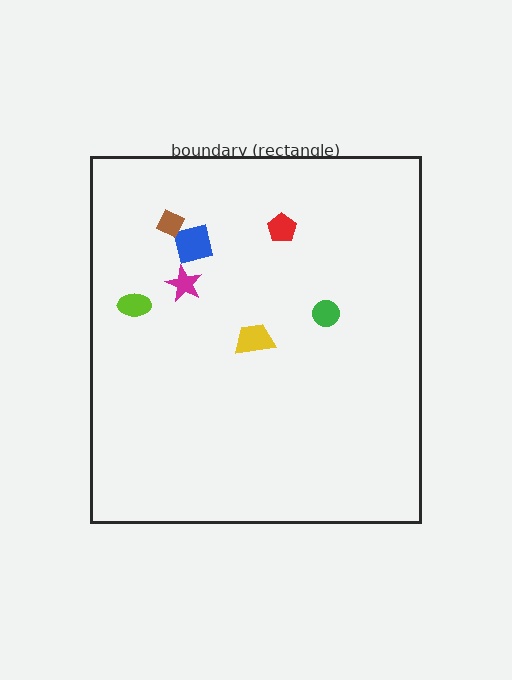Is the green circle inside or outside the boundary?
Inside.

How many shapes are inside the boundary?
7 inside, 0 outside.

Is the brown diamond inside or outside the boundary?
Inside.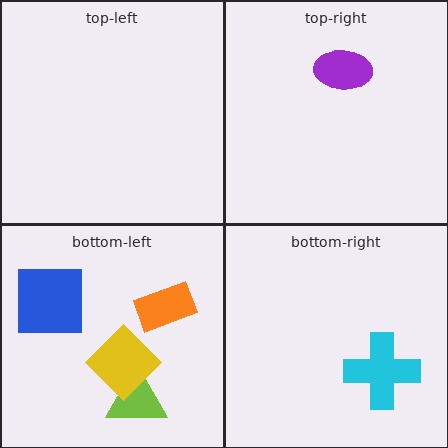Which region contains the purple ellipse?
The top-right region.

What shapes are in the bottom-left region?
The lime triangle, the yellow diamond, the orange rectangle, the blue square.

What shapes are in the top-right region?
The purple ellipse.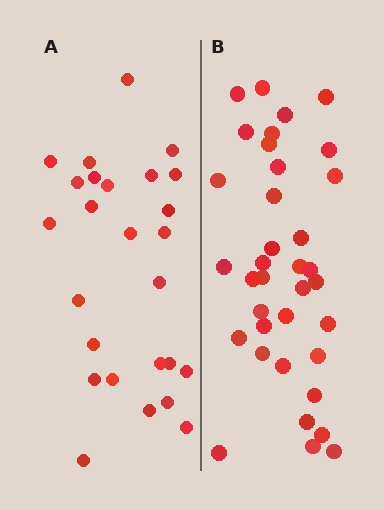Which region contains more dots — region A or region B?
Region B (the right region) has more dots.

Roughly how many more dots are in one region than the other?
Region B has roughly 10 or so more dots than region A.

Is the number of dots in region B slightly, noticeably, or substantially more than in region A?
Region B has noticeably more, but not dramatically so. The ratio is roughly 1.4 to 1.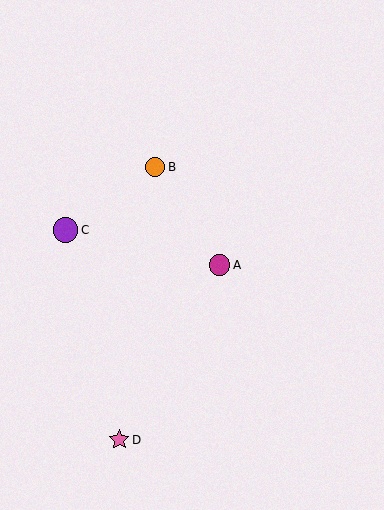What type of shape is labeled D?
Shape D is a pink star.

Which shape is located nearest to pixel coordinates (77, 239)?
The purple circle (labeled C) at (65, 230) is nearest to that location.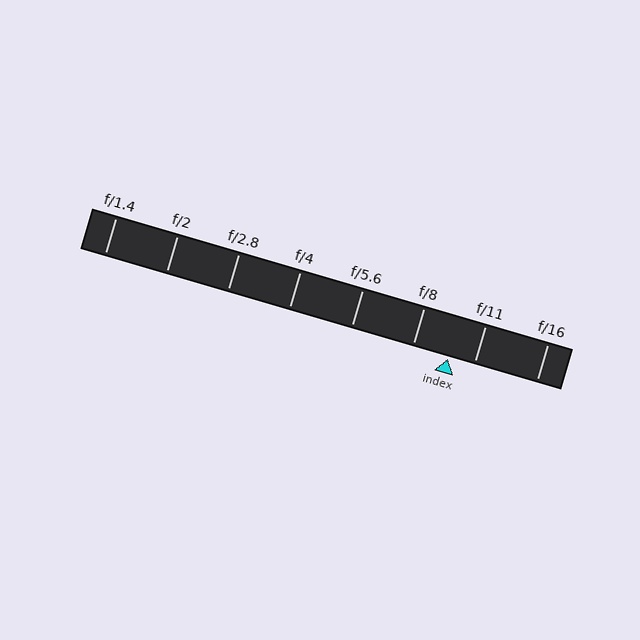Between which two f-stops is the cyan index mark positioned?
The index mark is between f/8 and f/11.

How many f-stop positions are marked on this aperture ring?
There are 8 f-stop positions marked.